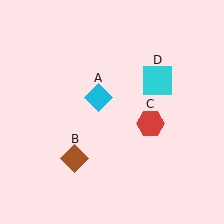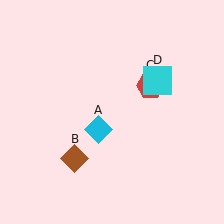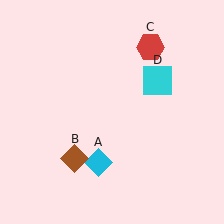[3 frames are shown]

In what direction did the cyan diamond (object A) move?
The cyan diamond (object A) moved down.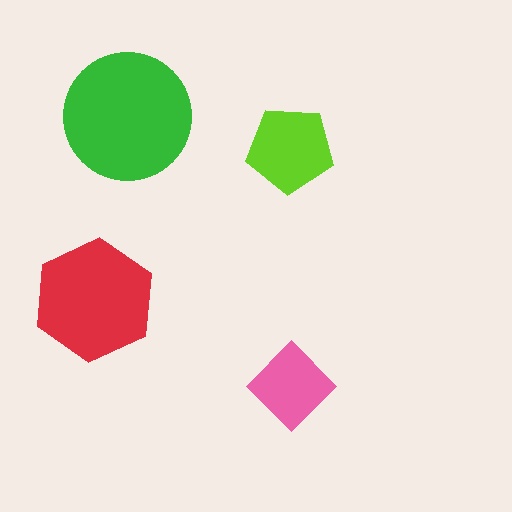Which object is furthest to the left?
The red hexagon is leftmost.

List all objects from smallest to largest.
The pink diamond, the lime pentagon, the red hexagon, the green circle.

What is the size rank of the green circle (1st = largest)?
1st.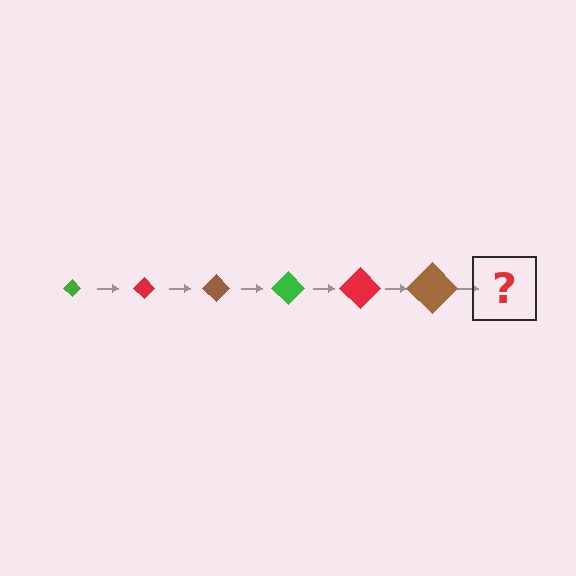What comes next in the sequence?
The next element should be a green diamond, larger than the previous one.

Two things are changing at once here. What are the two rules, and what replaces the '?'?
The two rules are that the diamond grows larger each step and the color cycles through green, red, and brown. The '?' should be a green diamond, larger than the previous one.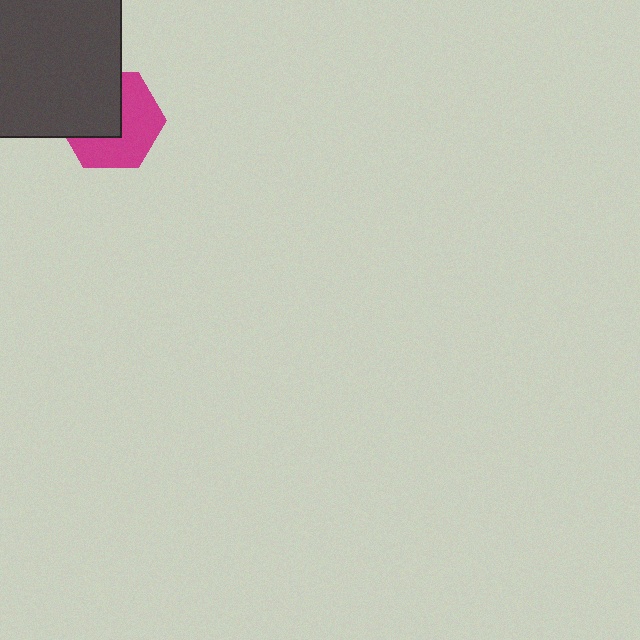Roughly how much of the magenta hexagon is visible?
About half of it is visible (roughly 55%).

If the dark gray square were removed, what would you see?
You would see the complete magenta hexagon.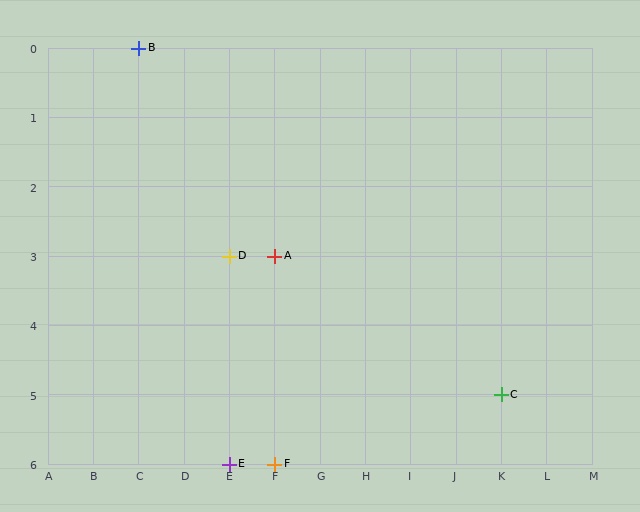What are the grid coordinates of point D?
Point D is at grid coordinates (E, 3).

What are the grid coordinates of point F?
Point F is at grid coordinates (F, 6).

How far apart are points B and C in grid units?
Points B and C are 8 columns and 5 rows apart (about 9.4 grid units diagonally).